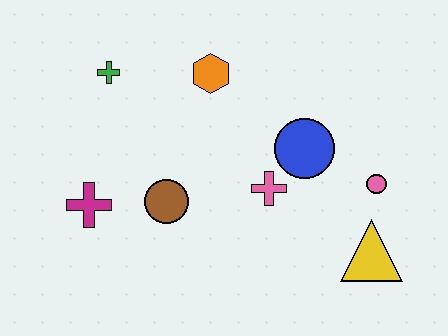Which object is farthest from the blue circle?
The magenta cross is farthest from the blue circle.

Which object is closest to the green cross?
The orange hexagon is closest to the green cross.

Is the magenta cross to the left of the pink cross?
Yes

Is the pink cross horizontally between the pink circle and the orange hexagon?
Yes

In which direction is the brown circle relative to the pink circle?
The brown circle is to the left of the pink circle.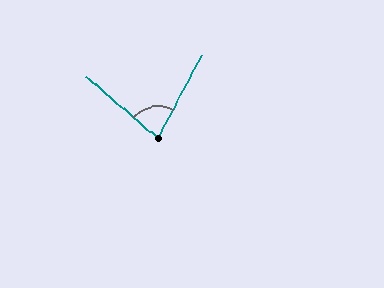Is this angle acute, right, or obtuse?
It is acute.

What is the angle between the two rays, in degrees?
Approximately 77 degrees.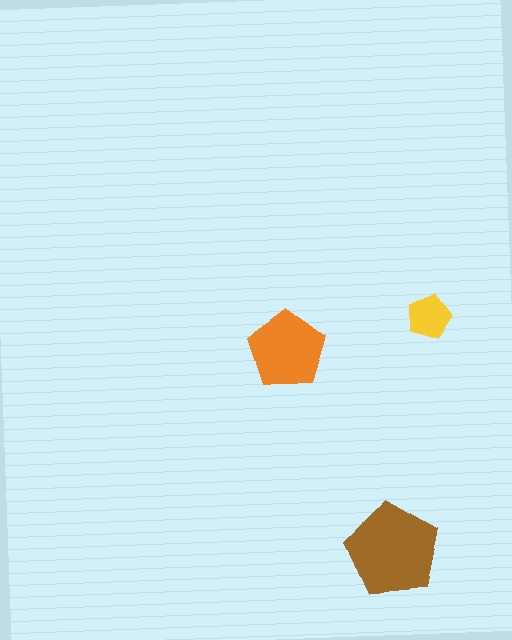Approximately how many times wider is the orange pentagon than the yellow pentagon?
About 2 times wider.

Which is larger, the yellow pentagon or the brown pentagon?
The brown one.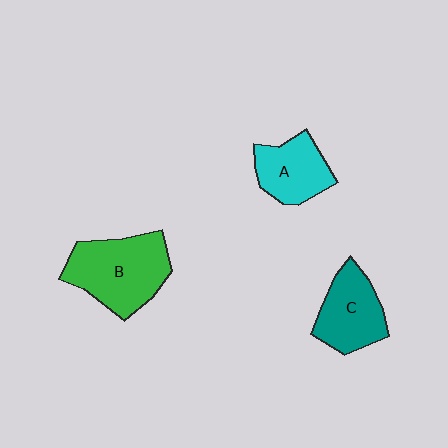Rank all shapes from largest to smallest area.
From largest to smallest: B (green), C (teal), A (cyan).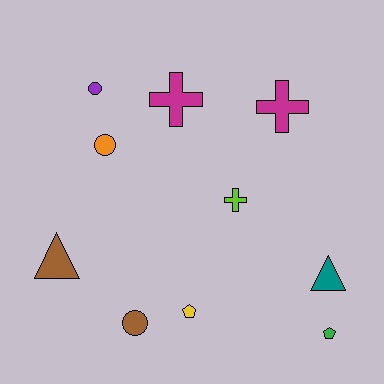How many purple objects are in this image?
There is 1 purple object.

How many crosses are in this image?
There are 3 crosses.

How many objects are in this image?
There are 10 objects.